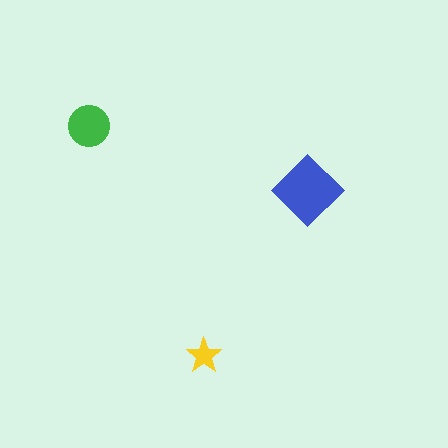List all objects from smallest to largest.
The yellow star, the green circle, the blue diamond.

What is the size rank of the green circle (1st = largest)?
2nd.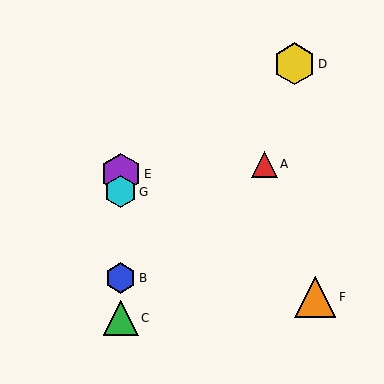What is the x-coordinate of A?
Object A is at x≈264.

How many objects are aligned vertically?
4 objects (B, C, E, G) are aligned vertically.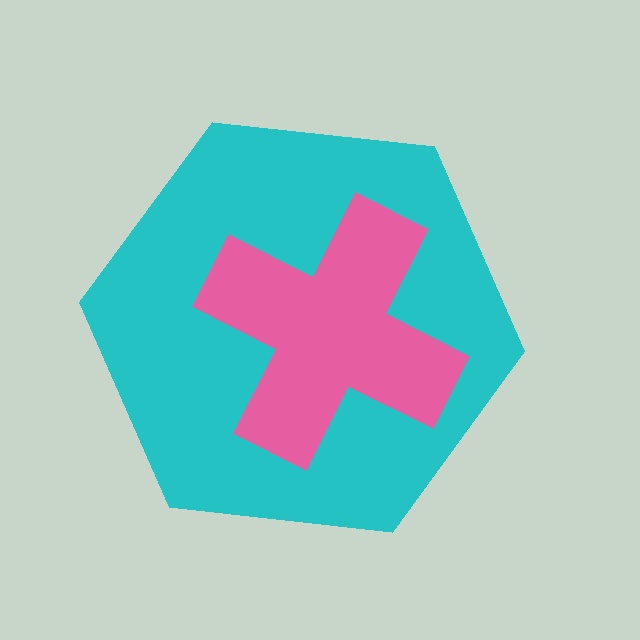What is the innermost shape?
The pink cross.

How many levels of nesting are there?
2.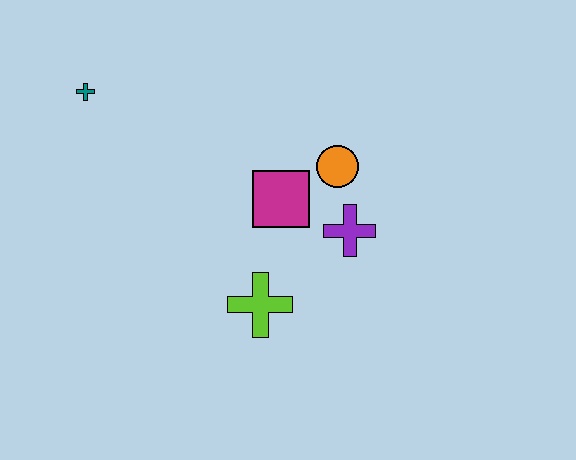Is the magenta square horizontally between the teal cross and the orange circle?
Yes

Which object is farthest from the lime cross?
The teal cross is farthest from the lime cross.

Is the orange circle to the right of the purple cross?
No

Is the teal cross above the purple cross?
Yes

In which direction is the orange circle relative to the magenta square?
The orange circle is to the right of the magenta square.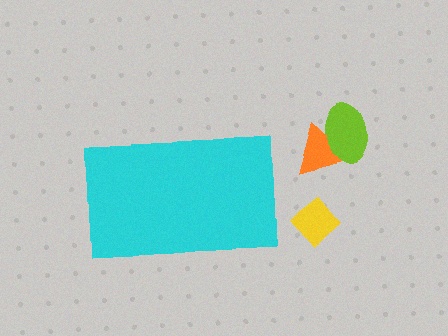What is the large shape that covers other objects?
A cyan rectangle.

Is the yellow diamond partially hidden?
No, the yellow diamond is fully visible.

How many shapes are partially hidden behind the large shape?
0 shapes are partially hidden.